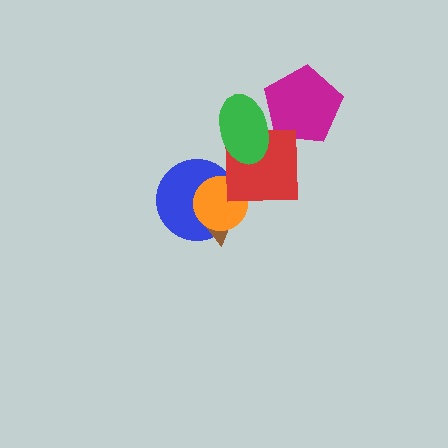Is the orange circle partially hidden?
Yes, it is partially covered by another shape.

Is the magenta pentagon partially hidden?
Yes, it is partially covered by another shape.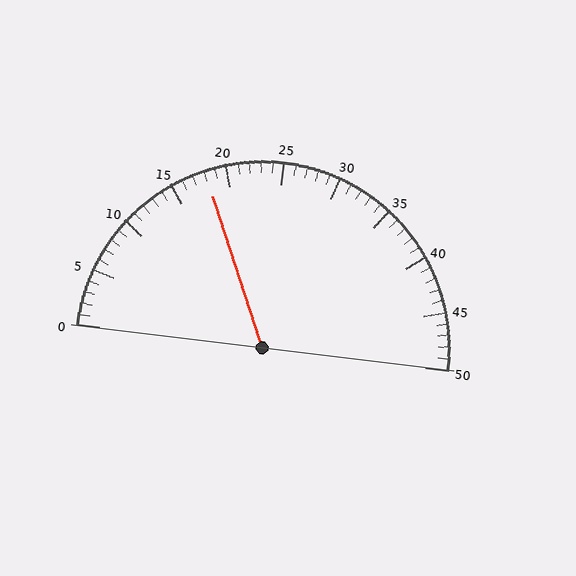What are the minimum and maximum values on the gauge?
The gauge ranges from 0 to 50.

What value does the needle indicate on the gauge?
The needle indicates approximately 18.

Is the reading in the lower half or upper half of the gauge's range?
The reading is in the lower half of the range (0 to 50).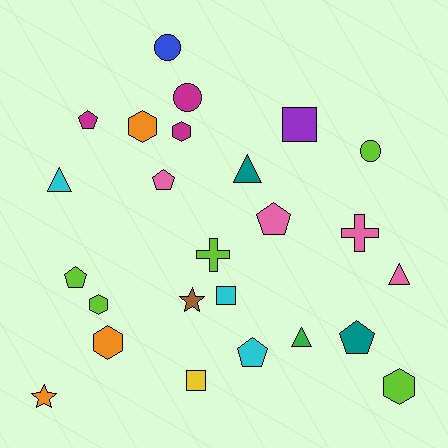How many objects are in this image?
There are 25 objects.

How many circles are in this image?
There are 3 circles.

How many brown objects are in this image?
There is 1 brown object.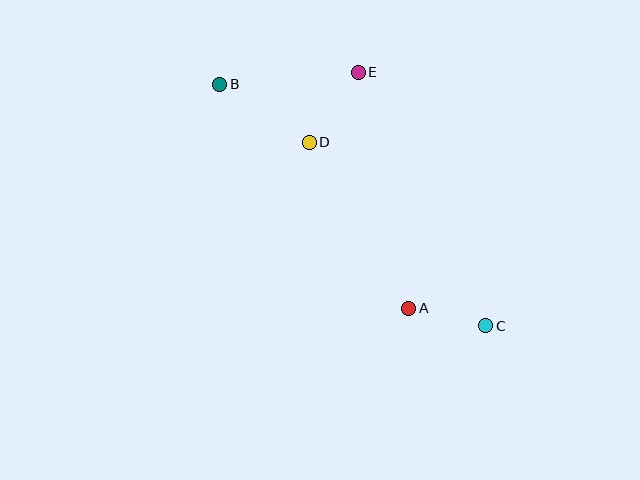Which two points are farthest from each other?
Points B and C are farthest from each other.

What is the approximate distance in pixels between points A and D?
The distance between A and D is approximately 194 pixels.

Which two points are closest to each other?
Points A and C are closest to each other.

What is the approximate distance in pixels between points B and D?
The distance between B and D is approximately 107 pixels.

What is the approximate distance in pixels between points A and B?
The distance between A and B is approximately 293 pixels.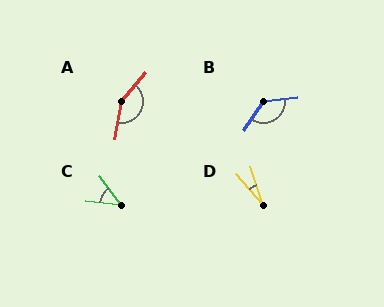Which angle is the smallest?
D, at approximately 23 degrees.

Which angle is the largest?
A, at approximately 149 degrees.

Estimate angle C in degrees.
Approximately 48 degrees.